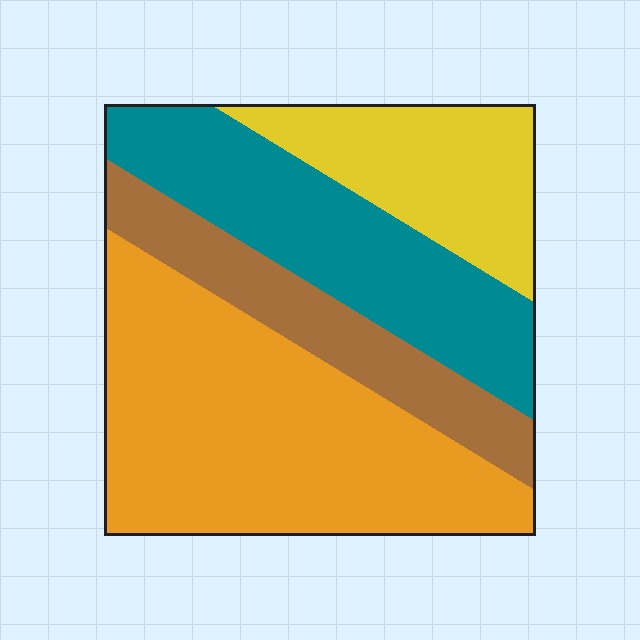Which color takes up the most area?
Orange, at roughly 40%.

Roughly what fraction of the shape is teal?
Teal covers around 25% of the shape.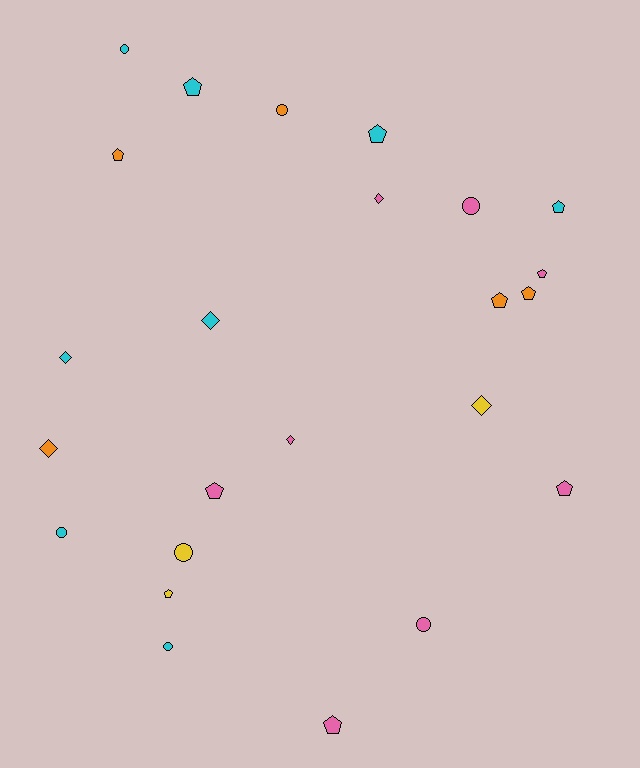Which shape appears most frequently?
Pentagon, with 11 objects.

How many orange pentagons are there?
There are 3 orange pentagons.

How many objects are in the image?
There are 24 objects.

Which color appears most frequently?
Pink, with 8 objects.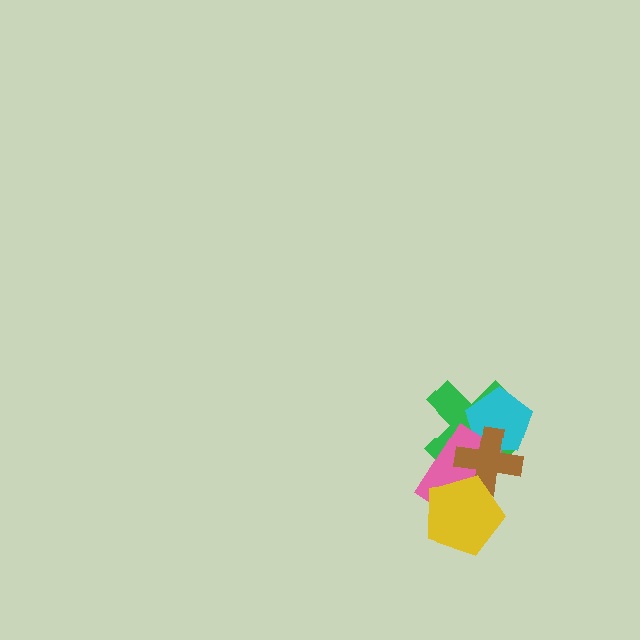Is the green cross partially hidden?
Yes, it is partially covered by another shape.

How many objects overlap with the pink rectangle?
4 objects overlap with the pink rectangle.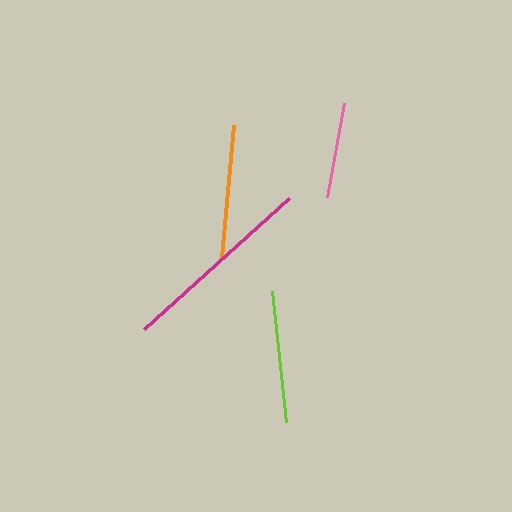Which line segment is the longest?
The magenta line is the longest at approximately 196 pixels.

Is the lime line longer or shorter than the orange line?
The orange line is longer than the lime line.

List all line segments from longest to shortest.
From longest to shortest: magenta, orange, lime, pink.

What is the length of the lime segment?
The lime segment is approximately 131 pixels long.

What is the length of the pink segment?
The pink segment is approximately 95 pixels long.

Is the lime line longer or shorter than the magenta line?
The magenta line is longer than the lime line.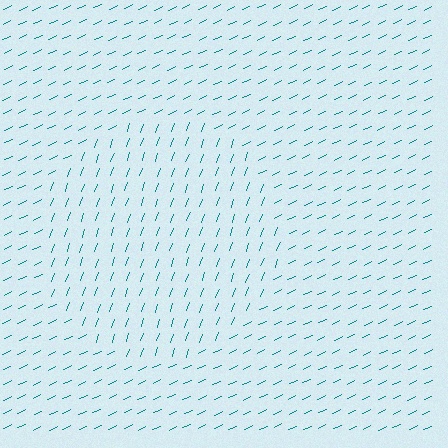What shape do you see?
I see a circle.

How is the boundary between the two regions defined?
The boundary is defined purely by a change in line orientation (approximately 45 degrees difference). All lines are the same color and thickness.